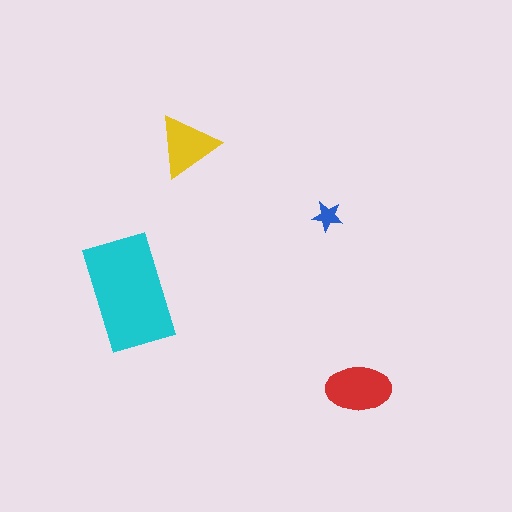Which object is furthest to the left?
The cyan rectangle is leftmost.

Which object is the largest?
The cyan rectangle.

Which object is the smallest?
The blue star.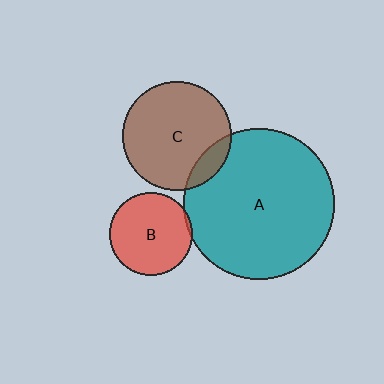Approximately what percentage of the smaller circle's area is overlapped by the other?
Approximately 15%.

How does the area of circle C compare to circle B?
Approximately 1.7 times.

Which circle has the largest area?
Circle A (teal).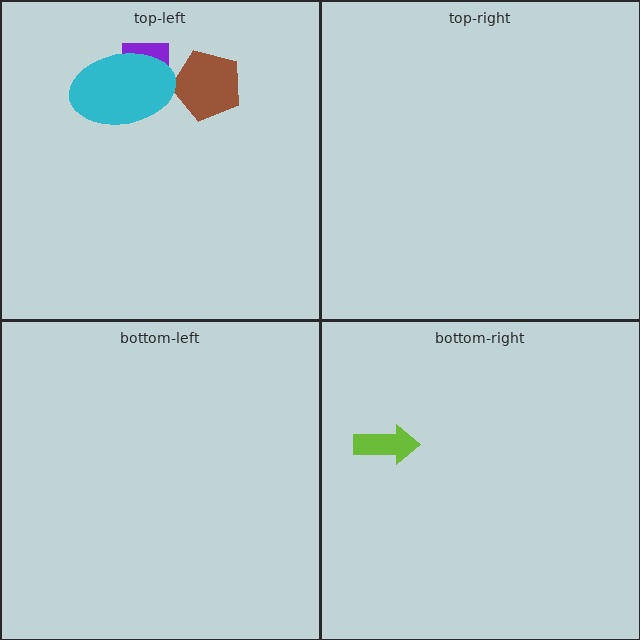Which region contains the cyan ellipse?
The top-left region.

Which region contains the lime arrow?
The bottom-right region.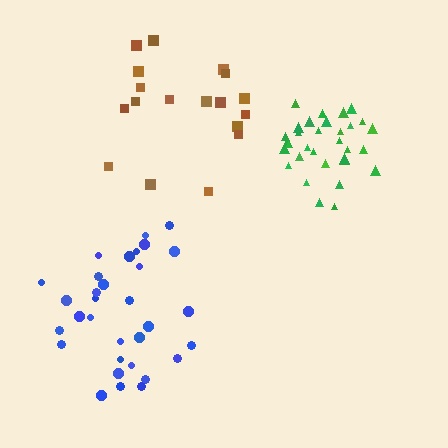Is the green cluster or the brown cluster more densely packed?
Green.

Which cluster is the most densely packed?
Green.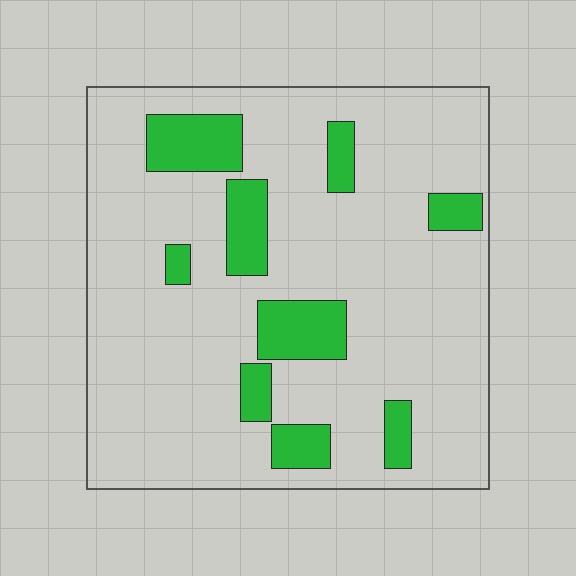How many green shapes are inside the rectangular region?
9.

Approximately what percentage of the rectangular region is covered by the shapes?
Approximately 15%.